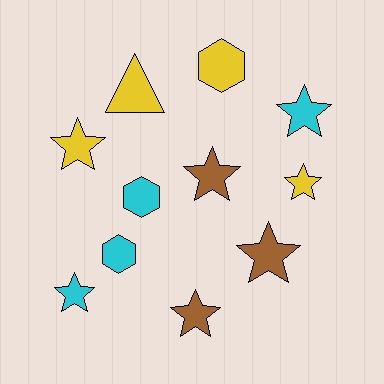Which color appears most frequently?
Cyan, with 4 objects.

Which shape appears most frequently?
Star, with 7 objects.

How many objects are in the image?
There are 11 objects.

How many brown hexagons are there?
There are no brown hexagons.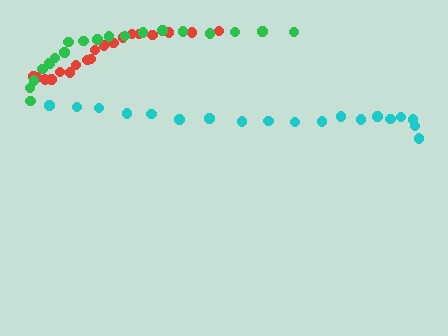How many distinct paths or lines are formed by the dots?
There are 3 distinct paths.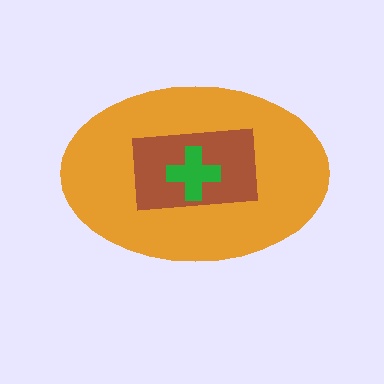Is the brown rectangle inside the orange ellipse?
Yes.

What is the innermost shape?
The green cross.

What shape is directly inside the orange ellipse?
The brown rectangle.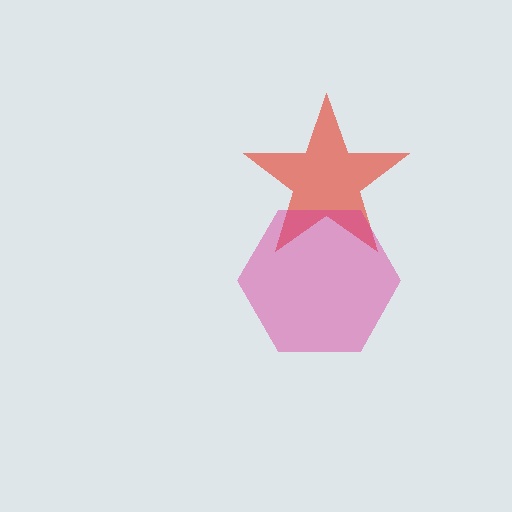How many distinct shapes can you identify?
There are 2 distinct shapes: a red star, a magenta hexagon.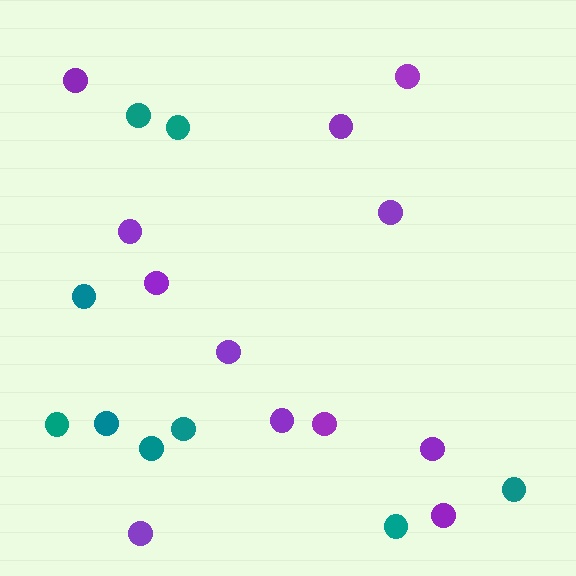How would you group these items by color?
There are 2 groups: one group of purple circles (12) and one group of teal circles (9).